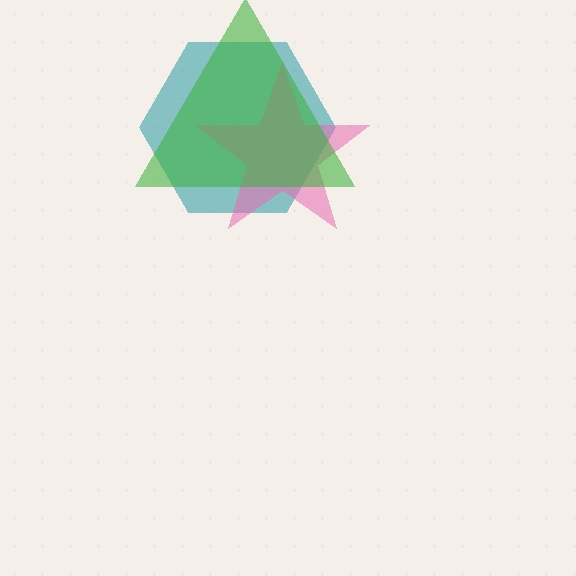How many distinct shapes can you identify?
There are 3 distinct shapes: a teal hexagon, a pink star, a green triangle.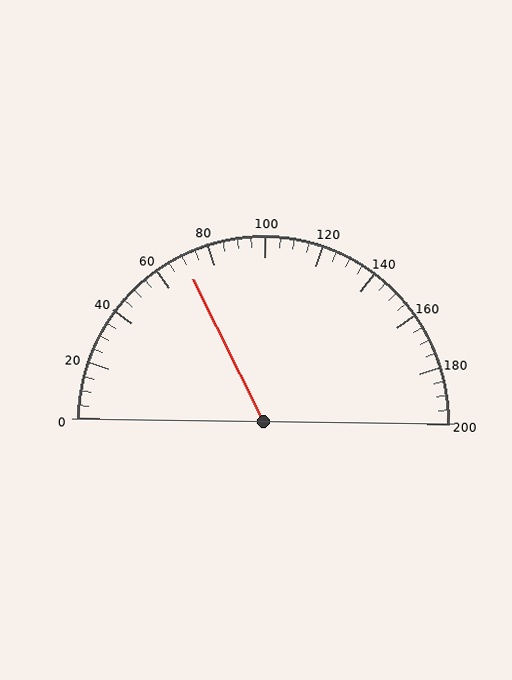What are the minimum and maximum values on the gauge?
The gauge ranges from 0 to 200.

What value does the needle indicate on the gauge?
The needle indicates approximately 70.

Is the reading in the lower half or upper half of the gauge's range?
The reading is in the lower half of the range (0 to 200).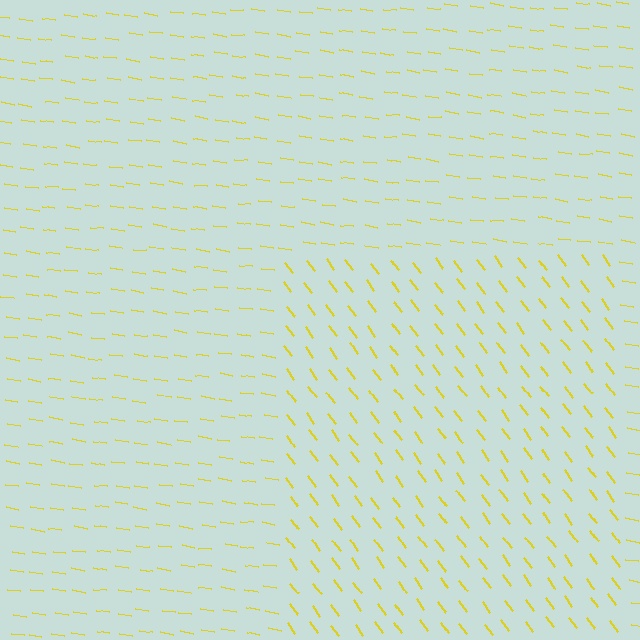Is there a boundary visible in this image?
Yes, there is a texture boundary formed by a change in line orientation.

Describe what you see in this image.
The image is filled with small yellow line segments. A rectangle region in the image has lines oriented differently from the surrounding lines, creating a visible texture boundary.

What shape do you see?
I see a rectangle.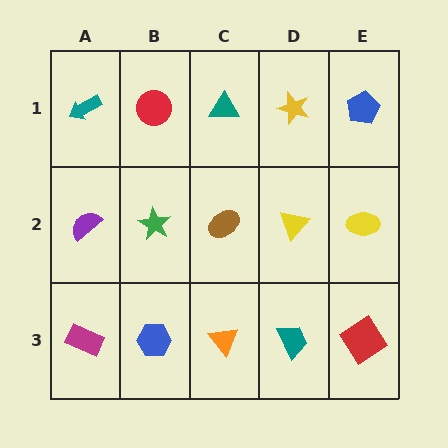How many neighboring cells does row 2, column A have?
3.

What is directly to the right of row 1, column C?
A yellow star.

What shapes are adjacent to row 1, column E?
A yellow ellipse (row 2, column E), a yellow star (row 1, column D).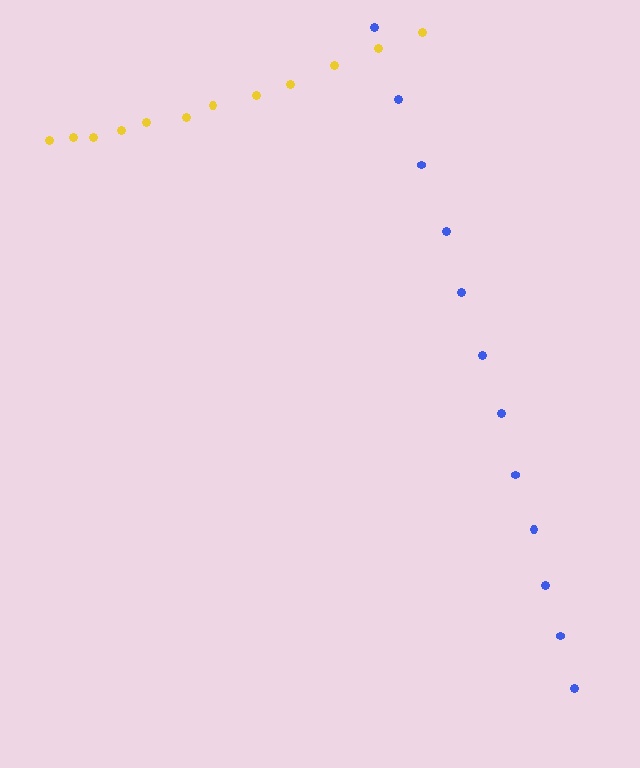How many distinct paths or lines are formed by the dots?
There are 2 distinct paths.